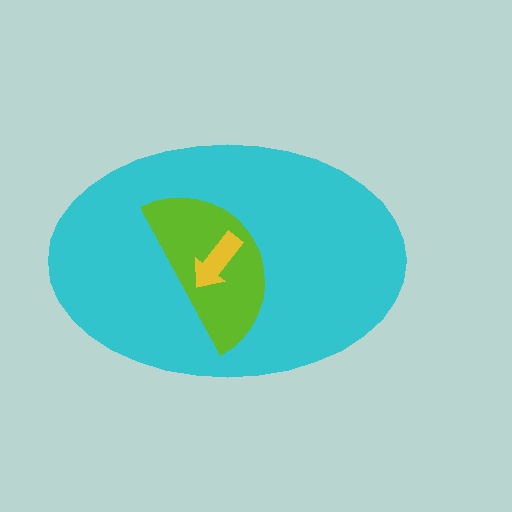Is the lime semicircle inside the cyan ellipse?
Yes.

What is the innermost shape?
The yellow arrow.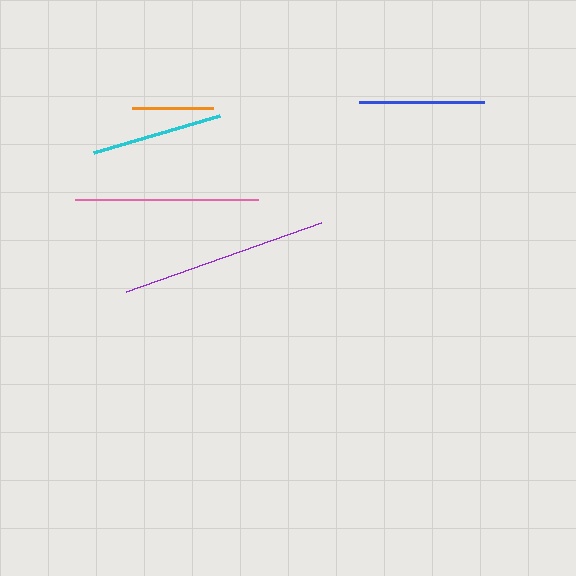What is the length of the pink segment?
The pink segment is approximately 184 pixels long.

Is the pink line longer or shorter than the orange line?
The pink line is longer than the orange line.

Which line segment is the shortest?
The orange line is the shortest at approximately 82 pixels.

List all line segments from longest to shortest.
From longest to shortest: purple, pink, cyan, blue, orange.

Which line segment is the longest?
The purple line is the longest at approximately 207 pixels.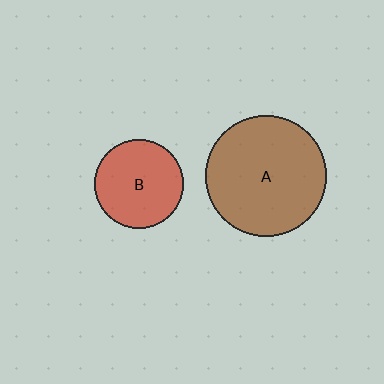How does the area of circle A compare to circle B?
Approximately 1.8 times.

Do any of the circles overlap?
No, none of the circles overlap.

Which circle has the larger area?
Circle A (brown).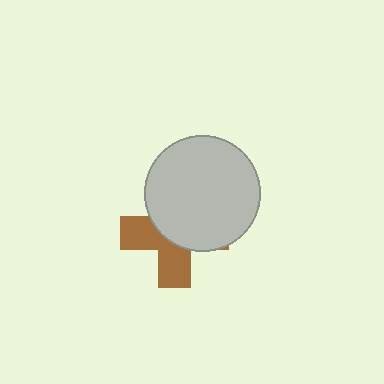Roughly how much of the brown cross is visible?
A small part of it is visible (roughly 44%).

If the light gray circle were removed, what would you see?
You would see the complete brown cross.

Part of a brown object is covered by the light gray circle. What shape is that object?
It is a cross.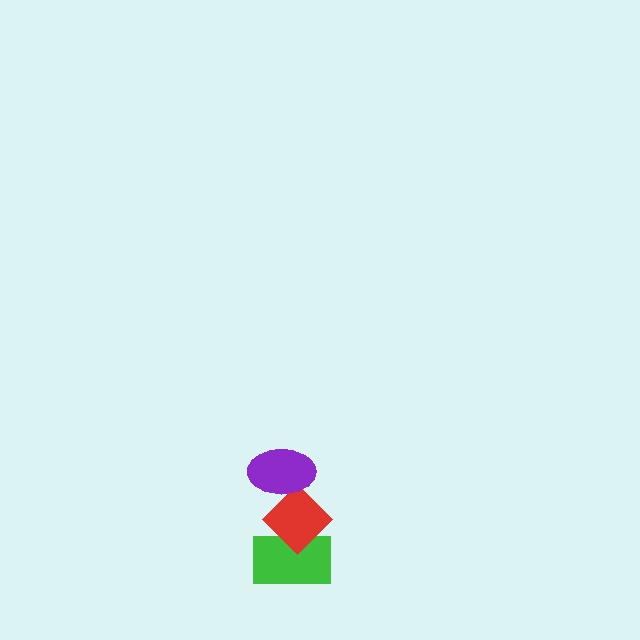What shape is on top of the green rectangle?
The red diamond is on top of the green rectangle.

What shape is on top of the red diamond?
The purple ellipse is on top of the red diamond.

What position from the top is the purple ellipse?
The purple ellipse is 1st from the top.